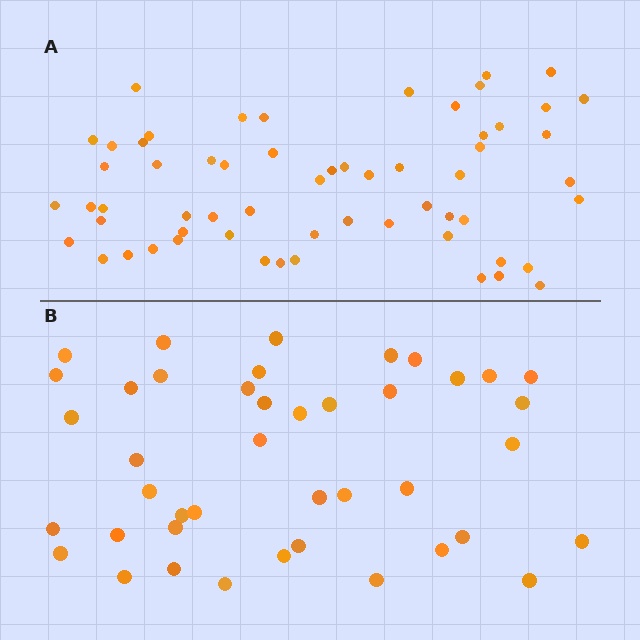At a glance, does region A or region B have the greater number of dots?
Region A (the top region) has more dots.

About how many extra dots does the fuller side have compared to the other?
Region A has approximately 20 more dots than region B.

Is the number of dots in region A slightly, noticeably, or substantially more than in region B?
Region A has noticeably more, but not dramatically so. The ratio is roughly 1.4 to 1.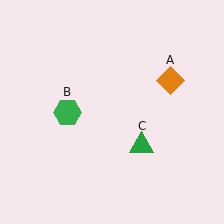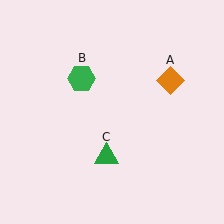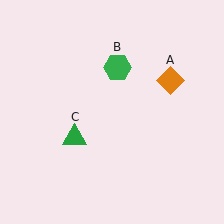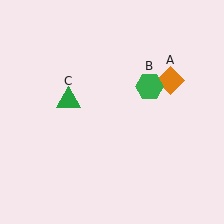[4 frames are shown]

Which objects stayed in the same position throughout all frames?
Orange diamond (object A) remained stationary.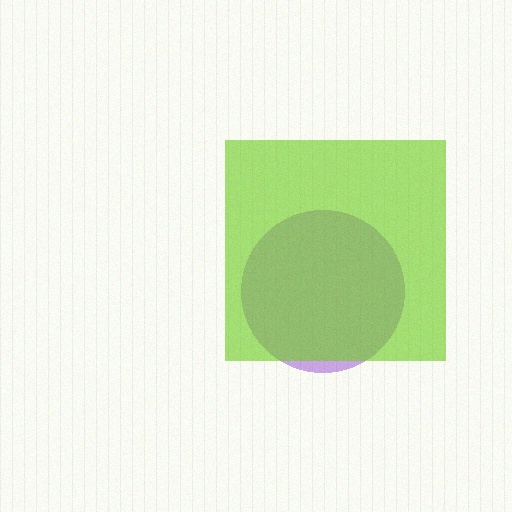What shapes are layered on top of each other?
The layered shapes are: a purple circle, a lime square.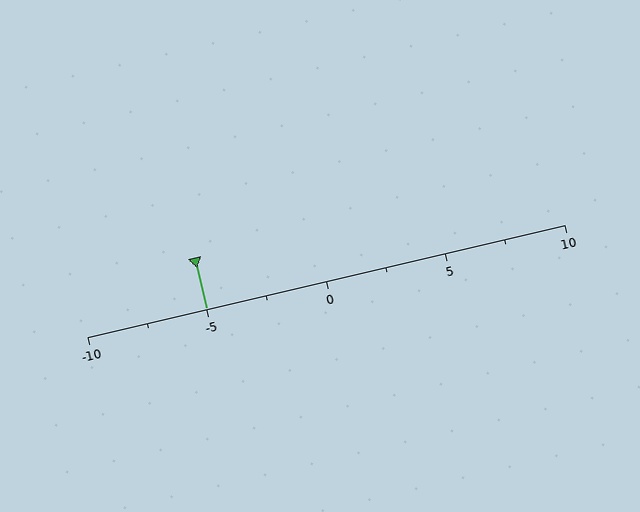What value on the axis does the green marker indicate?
The marker indicates approximately -5.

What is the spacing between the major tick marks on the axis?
The major ticks are spaced 5 apart.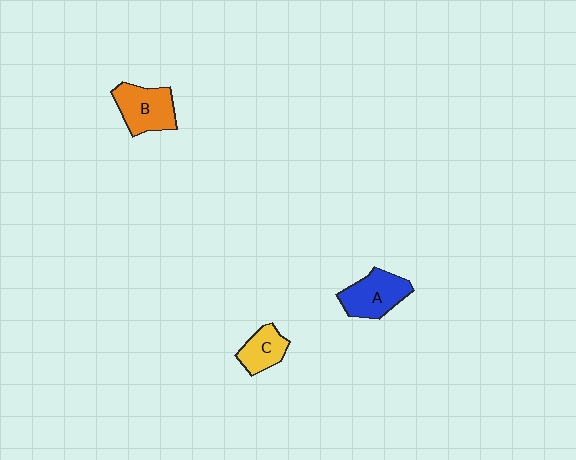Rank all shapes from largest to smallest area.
From largest to smallest: B (orange), A (blue), C (yellow).